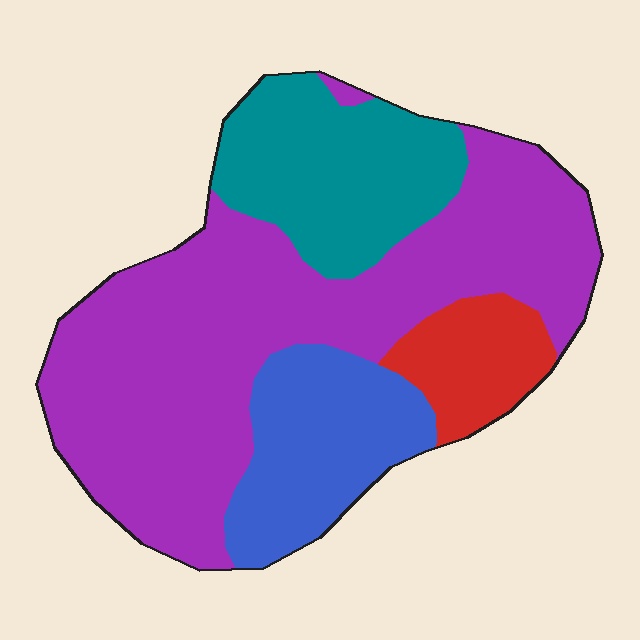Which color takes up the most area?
Purple, at roughly 55%.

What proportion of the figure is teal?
Teal takes up about one fifth (1/5) of the figure.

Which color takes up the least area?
Red, at roughly 10%.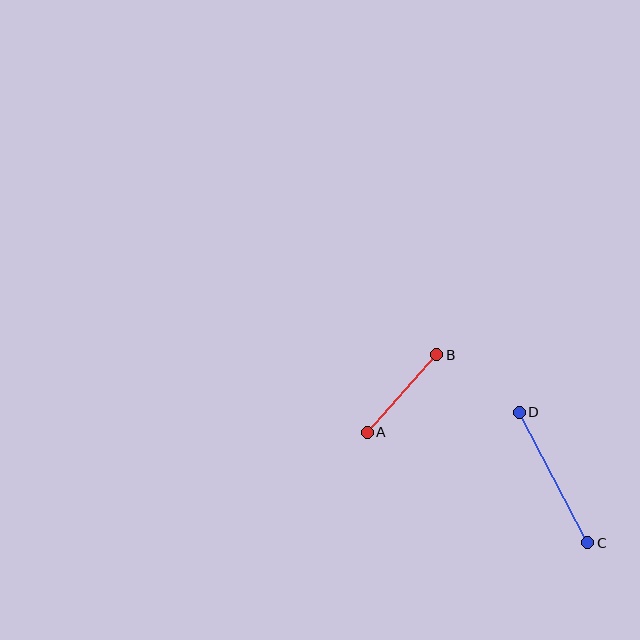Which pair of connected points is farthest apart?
Points C and D are farthest apart.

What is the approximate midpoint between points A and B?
The midpoint is at approximately (402, 394) pixels.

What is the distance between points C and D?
The distance is approximately 147 pixels.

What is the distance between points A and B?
The distance is approximately 104 pixels.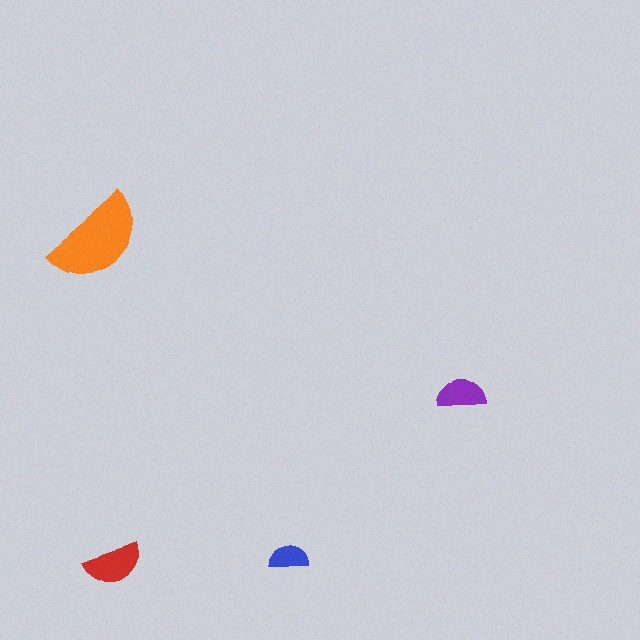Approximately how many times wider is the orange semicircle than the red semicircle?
About 1.5 times wider.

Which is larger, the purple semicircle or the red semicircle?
The red one.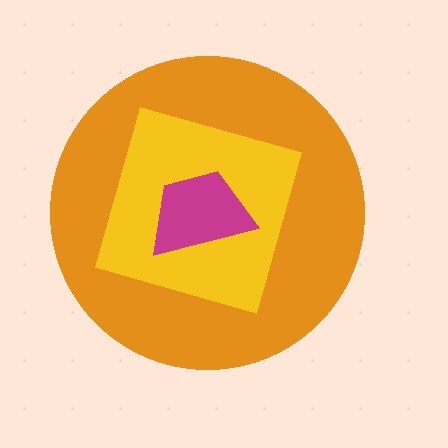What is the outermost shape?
The orange circle.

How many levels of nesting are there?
3.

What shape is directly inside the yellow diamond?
The magenta trapezoid.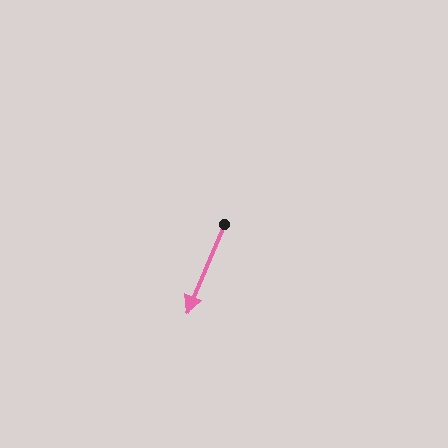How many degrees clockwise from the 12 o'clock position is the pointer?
Approximately 203 degrees.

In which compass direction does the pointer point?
Southwest.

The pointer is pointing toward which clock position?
Roughly 7 o'clock.